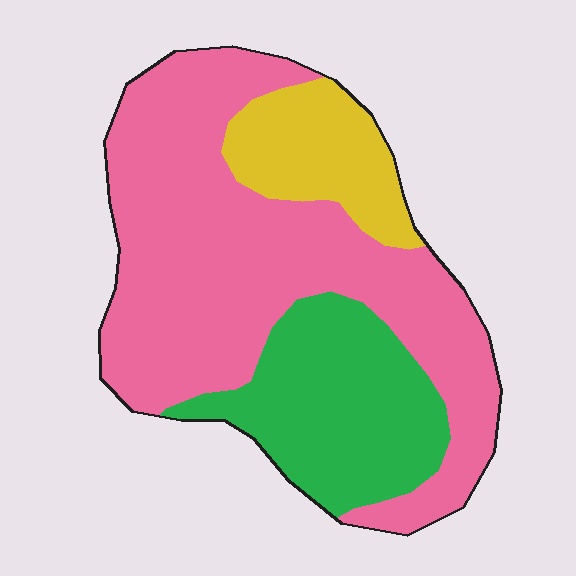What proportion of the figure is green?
Green takes up about one quarter (1/4) of the figure.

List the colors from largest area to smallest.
From largest to smallest: pink, green, yellow.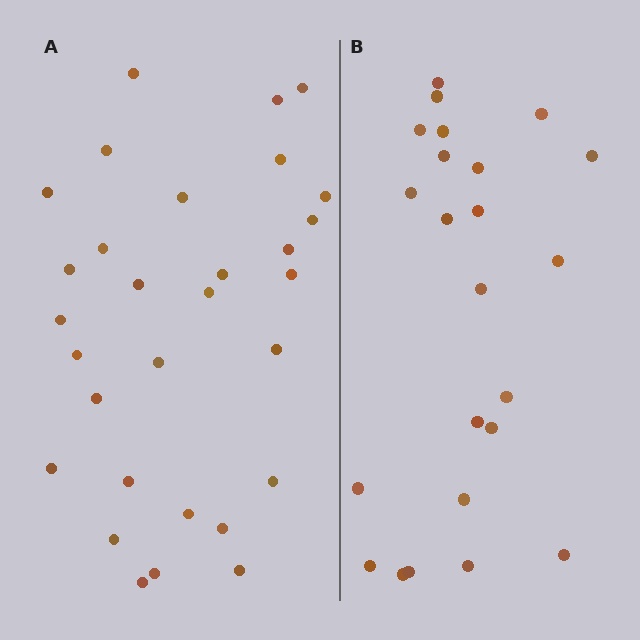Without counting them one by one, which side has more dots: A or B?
Region A (the left region) has more dots.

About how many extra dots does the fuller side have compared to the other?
Region A has roughly 8 or so more dots than region B.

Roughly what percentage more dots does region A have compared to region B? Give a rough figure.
About 30% more.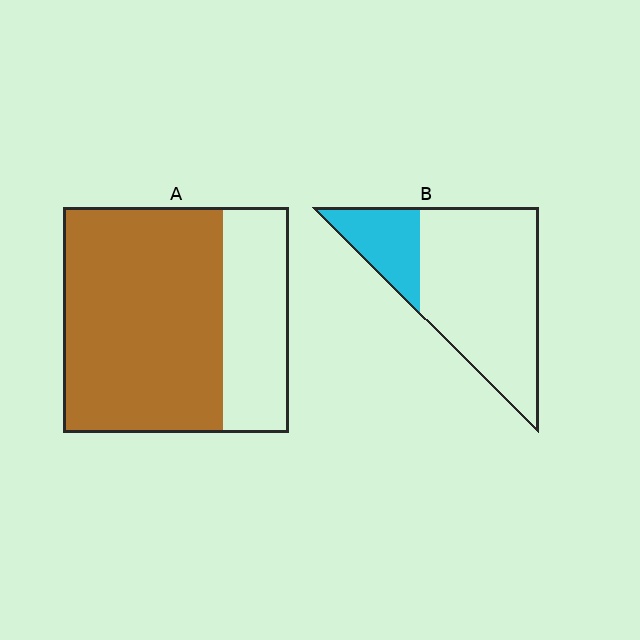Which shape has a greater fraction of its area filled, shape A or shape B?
Shape A.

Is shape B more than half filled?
No.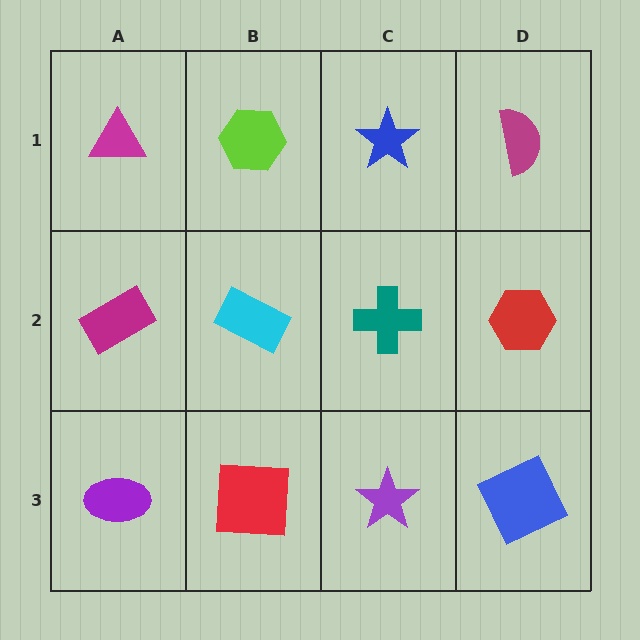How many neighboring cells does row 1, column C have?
3.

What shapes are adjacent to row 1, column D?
A red hexagon (row 2, column D), a blue star (row 1, column C).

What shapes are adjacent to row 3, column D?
A red hexagon (row 2, column D), a purple star (row 3, column C).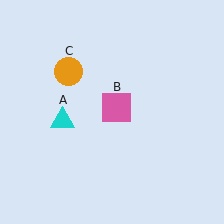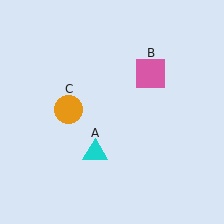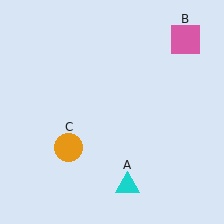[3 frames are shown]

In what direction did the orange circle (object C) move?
The orange circle (object C) moved down.